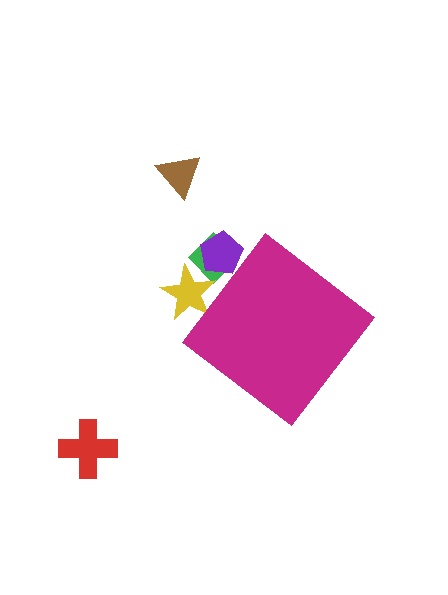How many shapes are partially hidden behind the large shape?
3 shapes are partially hidden.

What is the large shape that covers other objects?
A magenta diamond.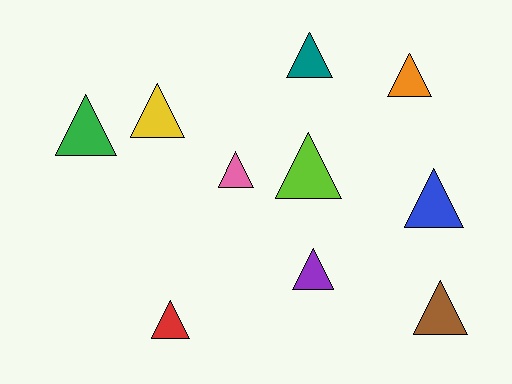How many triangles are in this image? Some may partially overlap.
There are 10 triangles.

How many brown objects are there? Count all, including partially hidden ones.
There is 1 brown object.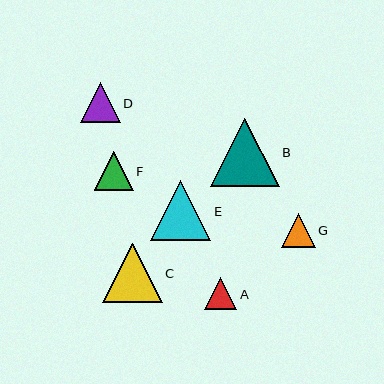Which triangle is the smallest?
Triangle A is the smallest with a size of approximately 32 pixels.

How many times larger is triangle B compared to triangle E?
Triangle B is approximately 1.1 times the size of triangle E.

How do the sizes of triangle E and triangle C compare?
Triangle E and triangle C are approximately the same size.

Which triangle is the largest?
Triangle B is the largest with a size of approximately 69 pixels.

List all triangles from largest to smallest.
From largest to smallest: B, E, C, D, F, G, A.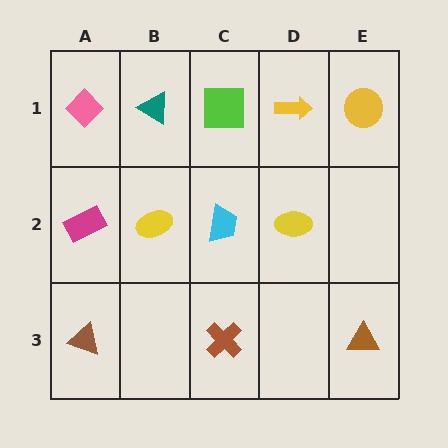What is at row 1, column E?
A yellow circle.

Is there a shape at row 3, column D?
No, that cell is empty.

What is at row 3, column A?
A brown triangle.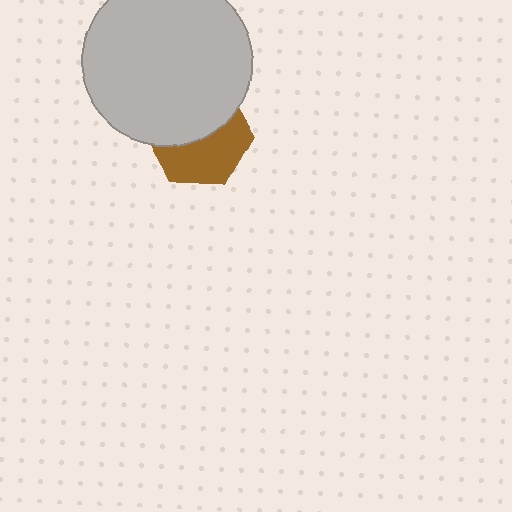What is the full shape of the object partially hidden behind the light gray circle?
The partially hidden object is a brown hexagon.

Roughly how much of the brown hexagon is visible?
About half of it is visible (roughly 49%).